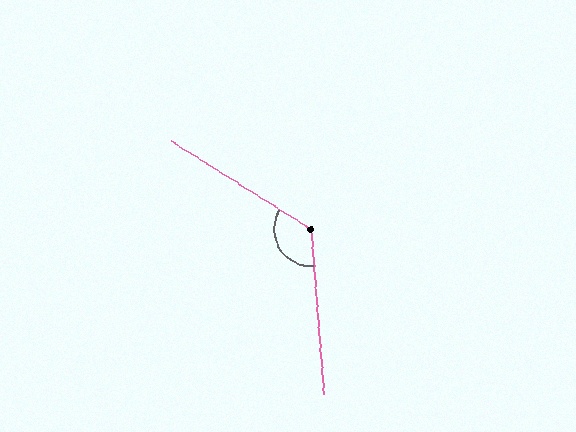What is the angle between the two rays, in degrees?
Approximately 127 degrees.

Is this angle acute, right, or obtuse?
It is obtuse.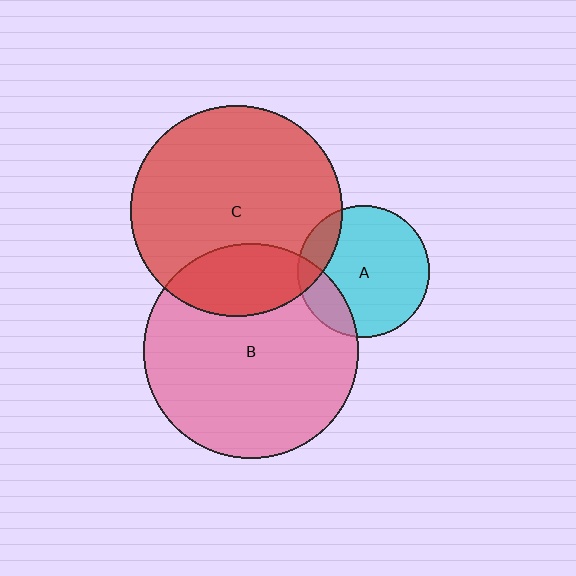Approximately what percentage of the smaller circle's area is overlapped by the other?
Approximately 20%.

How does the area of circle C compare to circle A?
Approximately 2.6 times.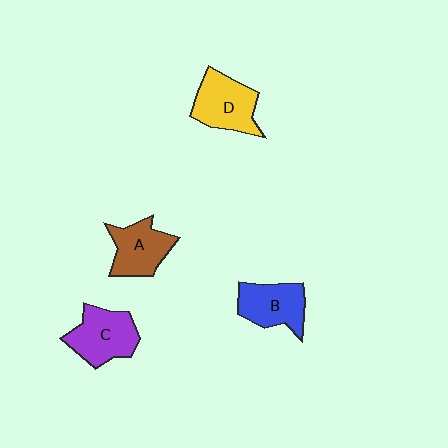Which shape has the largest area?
Shape C (purple).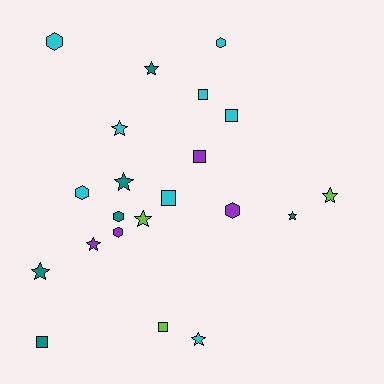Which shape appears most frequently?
Star, with 9 objects.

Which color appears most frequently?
Cyan, with 8 objects.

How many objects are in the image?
There are 21 objects.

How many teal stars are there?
There are 4 teal stars.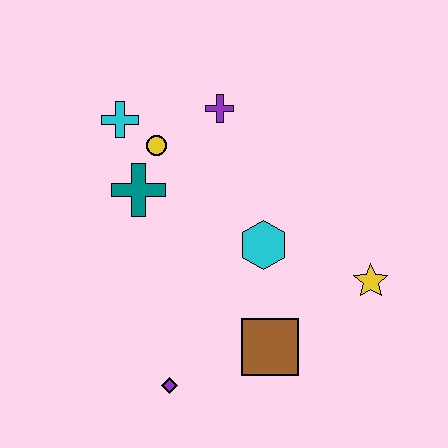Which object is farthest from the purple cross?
The purple diamond is farthest from the purple cross.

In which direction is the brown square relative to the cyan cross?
The brown square is below the cyan cross.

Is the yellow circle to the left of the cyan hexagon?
Yes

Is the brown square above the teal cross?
No